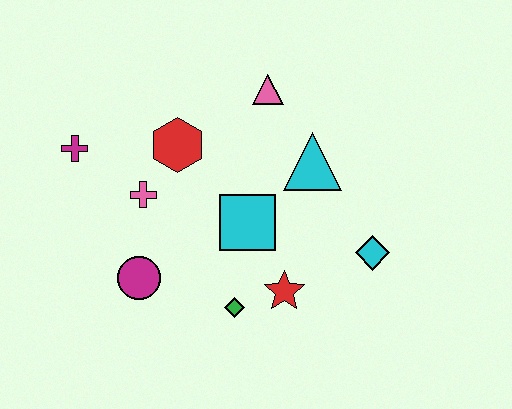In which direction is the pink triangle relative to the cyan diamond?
The pink triangle is above the cyan diamond.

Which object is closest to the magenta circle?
The pink cross is closest to the magenta circle.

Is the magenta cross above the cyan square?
Yes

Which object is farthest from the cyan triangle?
The magenta cross is farthest from the cyan triangle.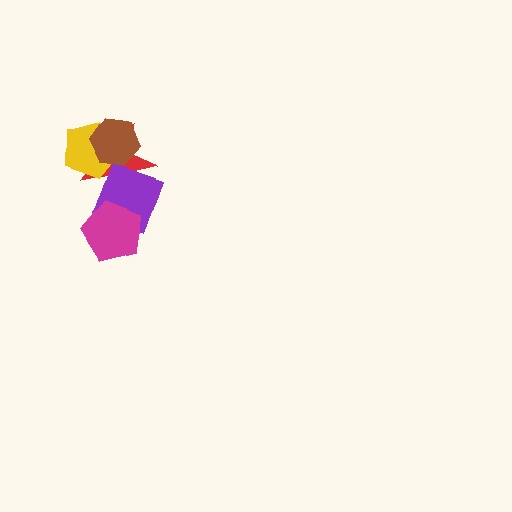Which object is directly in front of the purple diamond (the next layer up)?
The yellow pentagon is directly in front of the purple diamond.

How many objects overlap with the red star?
3 objects overlap with the red star.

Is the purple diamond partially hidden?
Yes, it is partially covered by another shape.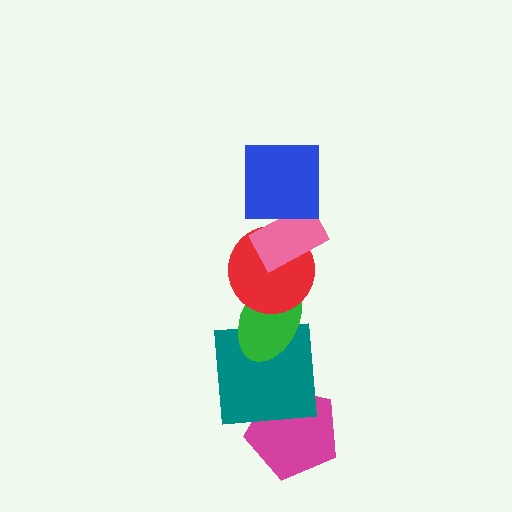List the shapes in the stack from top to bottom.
From top to bottom: the blue square, the pink rectangle, the red circle, the green ellipse, the teal square, the magenta pentagon.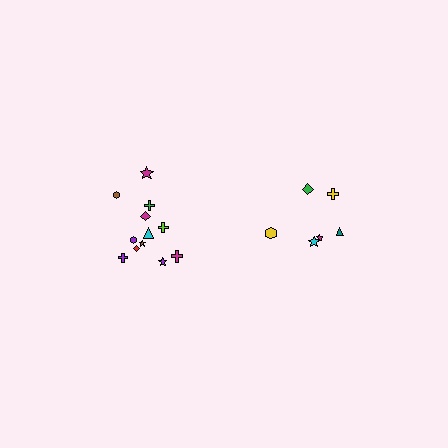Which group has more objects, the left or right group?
The left group.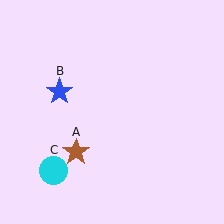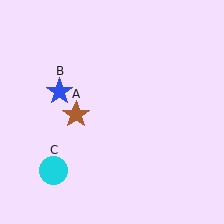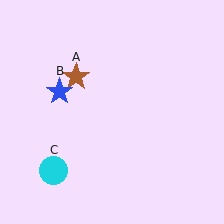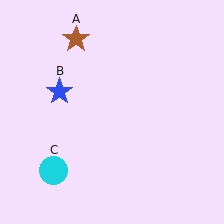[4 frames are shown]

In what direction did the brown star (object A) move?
The brown star (object A) moved up.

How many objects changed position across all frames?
1 object changed position: brown star (object A).